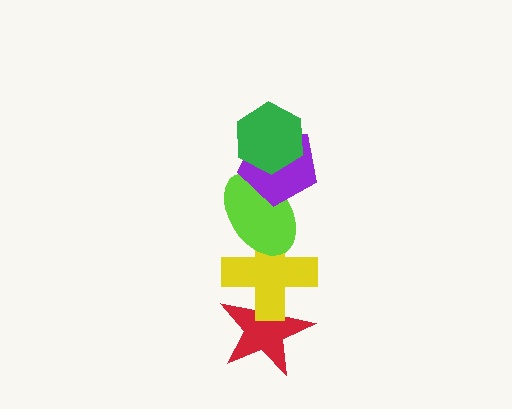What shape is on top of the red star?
The yellow cross is on top of the red star.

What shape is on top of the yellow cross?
The lime ellipse is on top of the yellow cross.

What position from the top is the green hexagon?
The green hexagon is 1st from the top.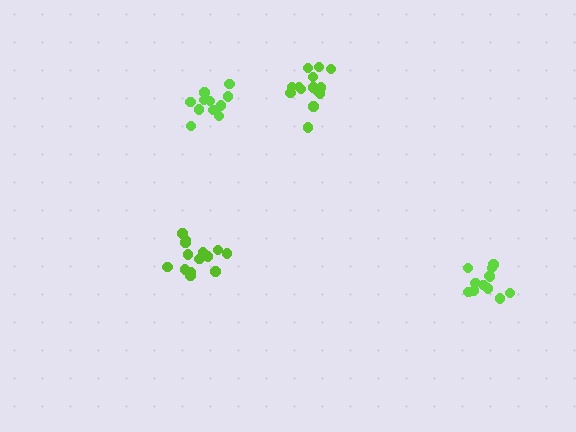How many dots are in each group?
Group 1: 15 dots, Group 2: 11 dots, Group 3: 12 dots, Group 4: 14 dots (52 total).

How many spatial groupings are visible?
There are 4 spatial groupings.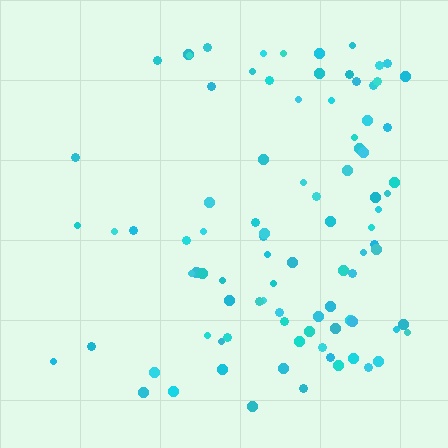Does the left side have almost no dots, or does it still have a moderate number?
Still a moderate number, just noticeably fewer than the right.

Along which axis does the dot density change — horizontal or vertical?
Horizontal.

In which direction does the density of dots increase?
From left to right, with the right side densest.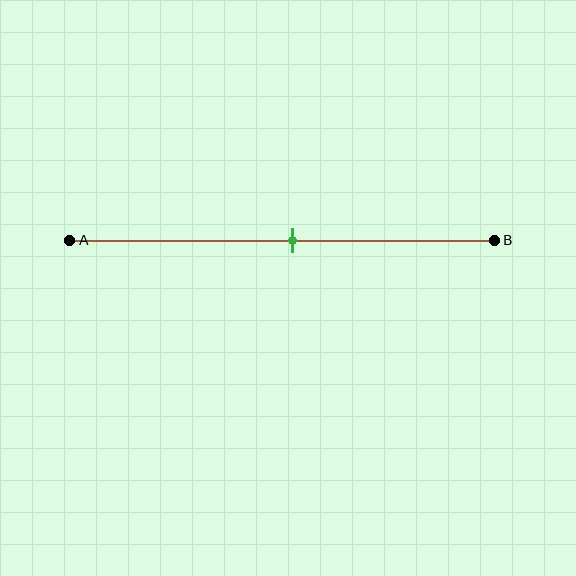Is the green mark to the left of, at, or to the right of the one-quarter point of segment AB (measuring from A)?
The green mark is to the right of the one-quarter point of segment AB.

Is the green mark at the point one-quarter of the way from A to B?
No, the mark is at about 50% from A, not at the 25% one-quarter point.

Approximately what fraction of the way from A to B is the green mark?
The green mark is approximately 50% of the way from A to B.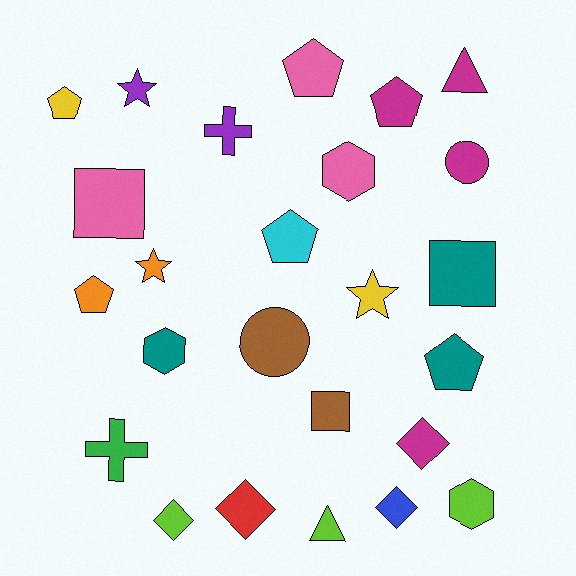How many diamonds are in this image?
There are 4 diamonds.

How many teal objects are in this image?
There are 3 teal objects.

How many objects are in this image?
There are 25 objects.